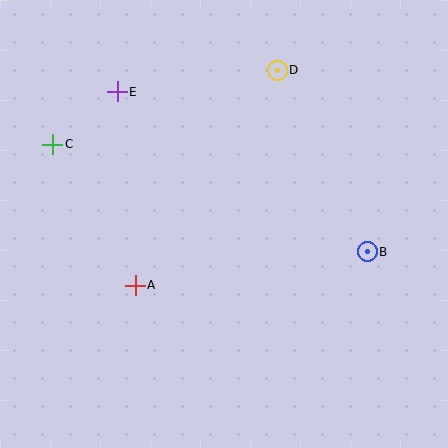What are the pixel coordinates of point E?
Point E is at (117, 92).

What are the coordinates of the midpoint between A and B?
The midpoint between A and B is at (251, 269).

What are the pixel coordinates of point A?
Point A is at (135, 285).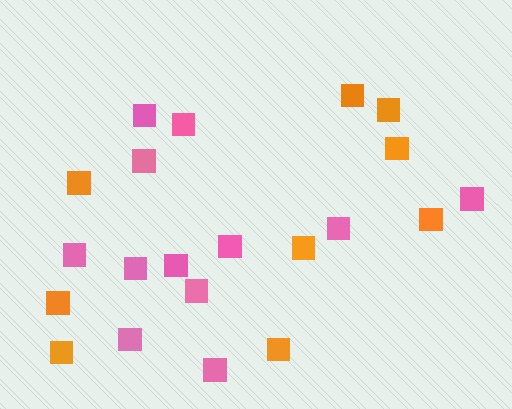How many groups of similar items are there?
There are 2 groups: one group of orange squares (9) and one group of pink squares (12).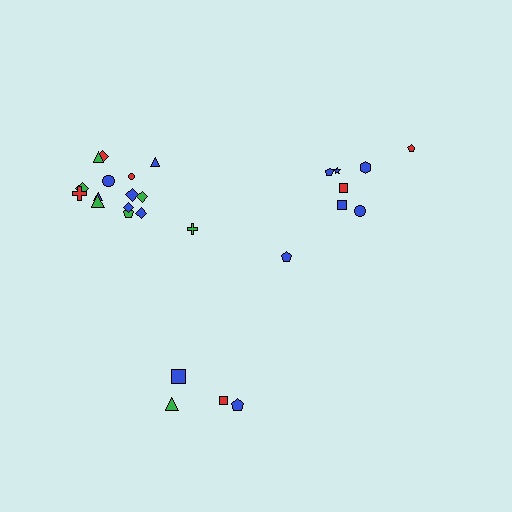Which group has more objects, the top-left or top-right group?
The top-left group.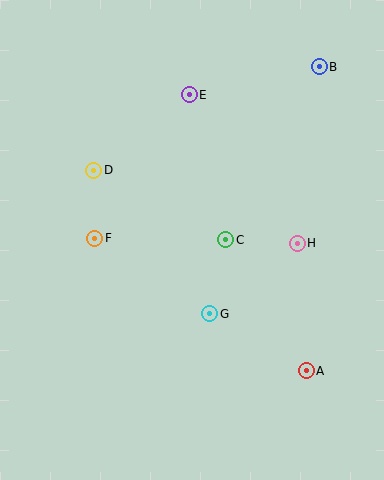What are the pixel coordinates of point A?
Point A is at (306, 371).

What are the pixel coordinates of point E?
Point E is at (189, 95).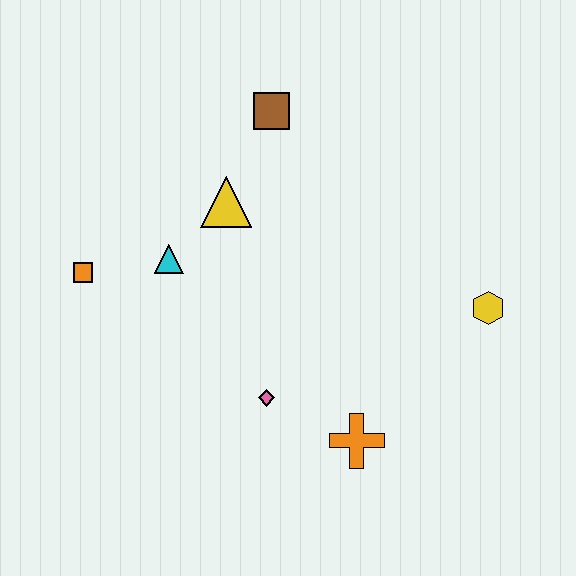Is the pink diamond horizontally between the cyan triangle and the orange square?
No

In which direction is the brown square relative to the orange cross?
The brown square is above the orange cross.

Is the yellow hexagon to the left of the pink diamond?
No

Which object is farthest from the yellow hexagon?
The orange square is farthest from the yellow hexagon.